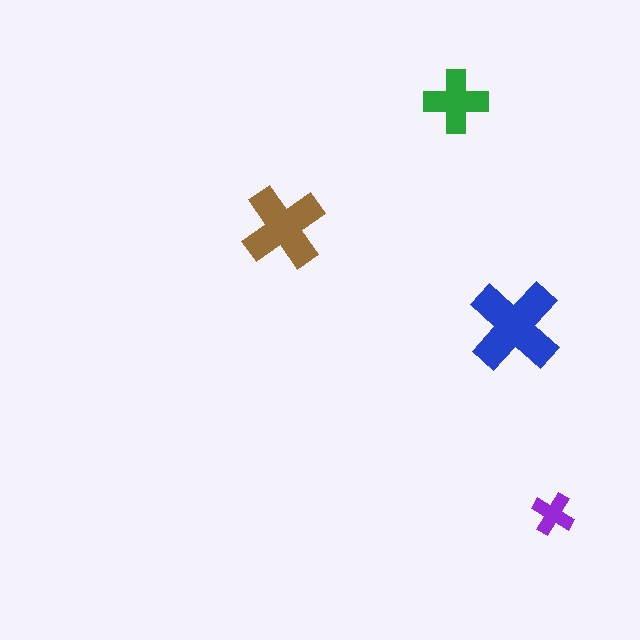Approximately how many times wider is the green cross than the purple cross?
About 1.5 times wider.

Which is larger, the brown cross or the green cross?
The brown one.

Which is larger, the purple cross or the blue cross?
The blue one.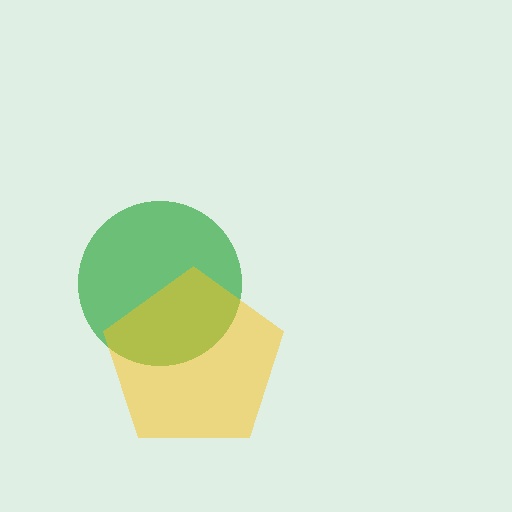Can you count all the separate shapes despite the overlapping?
Yes, there are 2 separate shapes.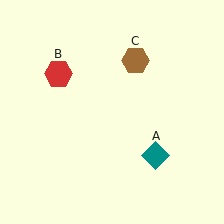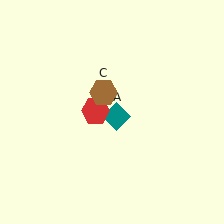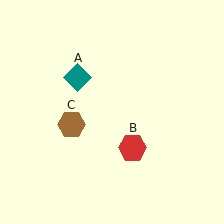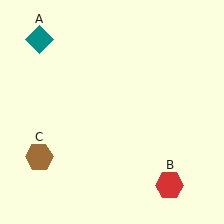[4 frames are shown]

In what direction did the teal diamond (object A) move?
The teal diamond (object A) moved up and to the left.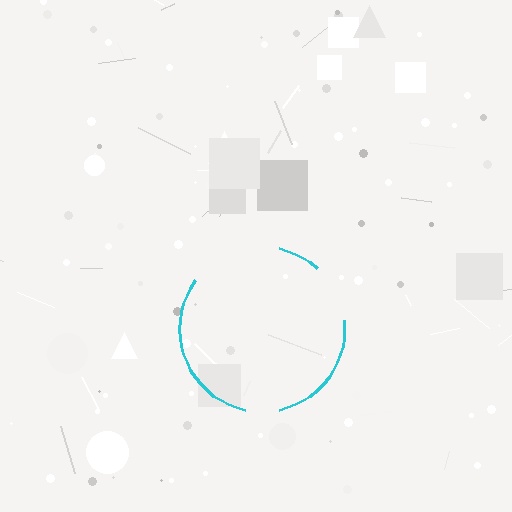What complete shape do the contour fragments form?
The contour fragments form a circle.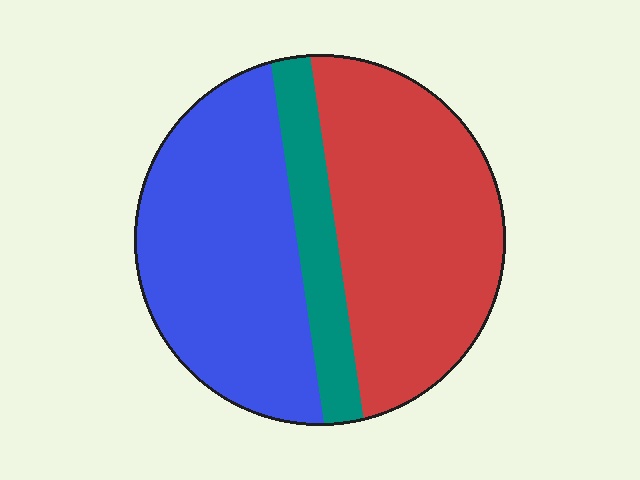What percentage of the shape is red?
Red covers about 45% of the shape.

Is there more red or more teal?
Red.